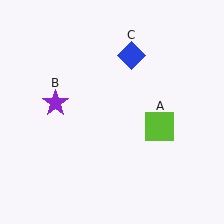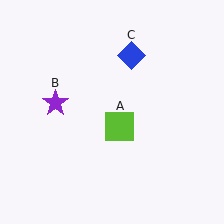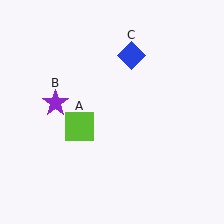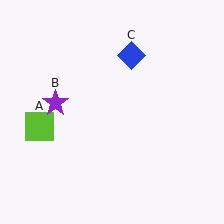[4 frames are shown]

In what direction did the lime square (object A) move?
The lime square (object A) moved left.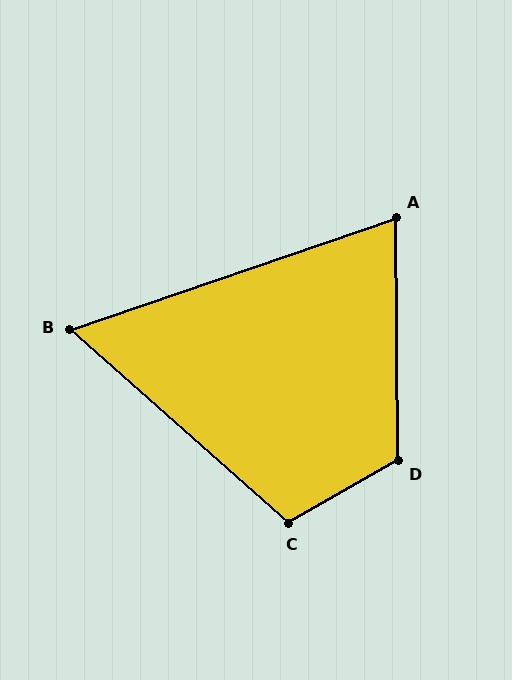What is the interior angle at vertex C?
Approximately 109 degrees (obtuse).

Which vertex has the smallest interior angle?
B, at approximately 61 degrees.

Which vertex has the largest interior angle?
D, at approximately 119 degrees.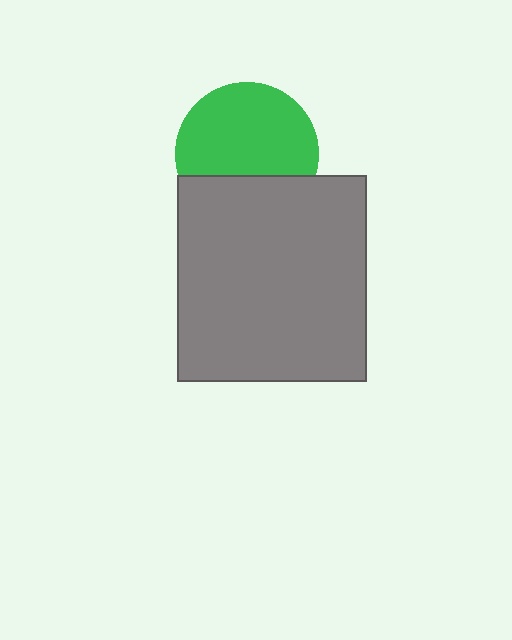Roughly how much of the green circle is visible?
Most of it is visible (roughly 69%).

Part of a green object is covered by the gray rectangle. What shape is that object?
It is a circle.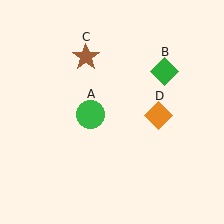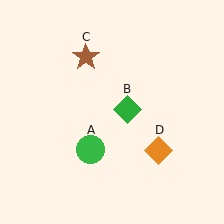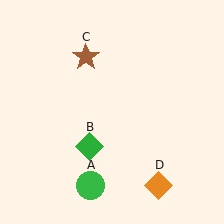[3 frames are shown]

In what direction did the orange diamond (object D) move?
The orange diamond (object D) moved down.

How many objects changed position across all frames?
3 objects changed position: green circle (object A), green diamond (object B), orange diamond (object D).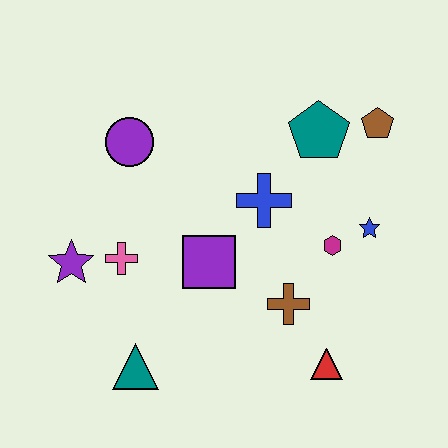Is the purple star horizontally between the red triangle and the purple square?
No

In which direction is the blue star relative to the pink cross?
The blue star is to the right of the pink cross.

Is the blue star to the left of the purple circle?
No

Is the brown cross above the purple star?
No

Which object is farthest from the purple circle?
The red triangle is farthest from the purple circle.